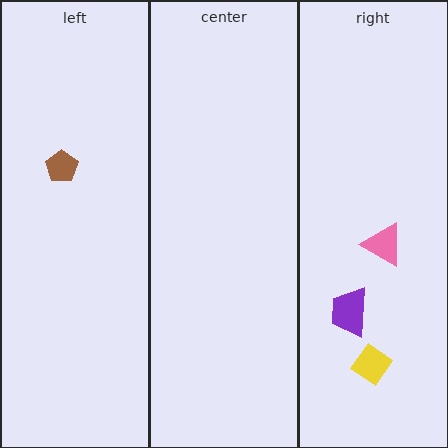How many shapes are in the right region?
3.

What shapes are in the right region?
The purple trapezoid, the yellow diamond, the pink triangle.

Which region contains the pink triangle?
The right region.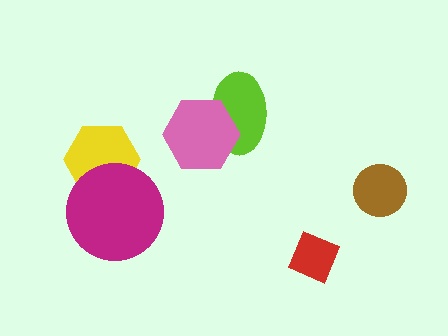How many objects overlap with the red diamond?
0 objects overlap with the red diamond.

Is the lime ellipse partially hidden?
Yes, it is partially covered by another shape.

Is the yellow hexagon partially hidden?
Yes, it is partially covered by another shape.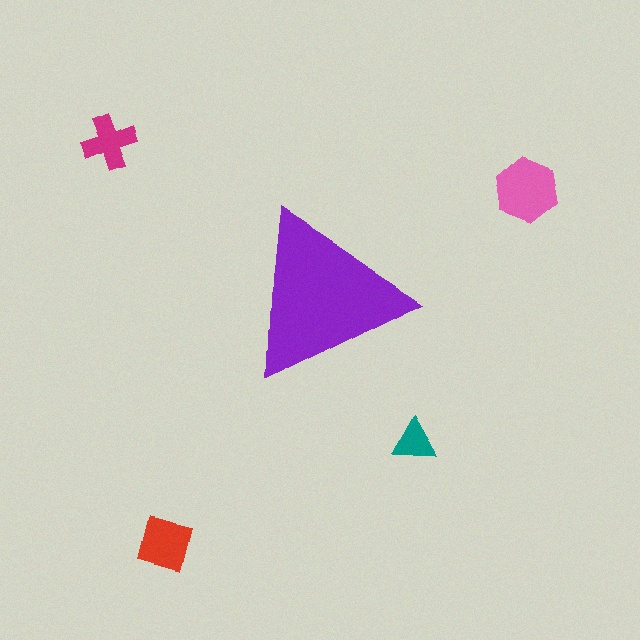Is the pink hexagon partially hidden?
No, the pink hexagon is fully visible.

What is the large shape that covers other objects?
A purple triangle.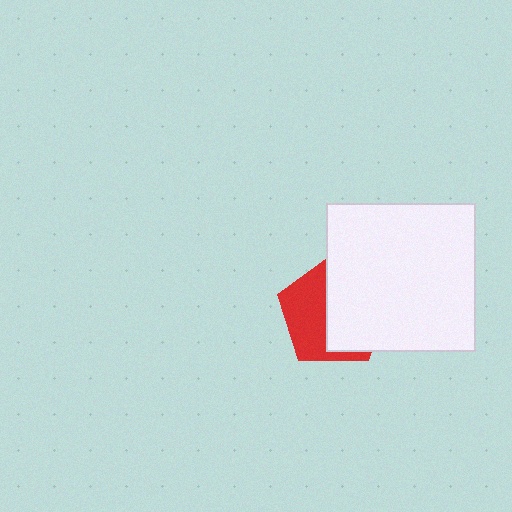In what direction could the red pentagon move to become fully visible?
The red pentagon could move left. That would shift it out from behind the white square entirely.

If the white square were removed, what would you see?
You would see the complete red pentagon.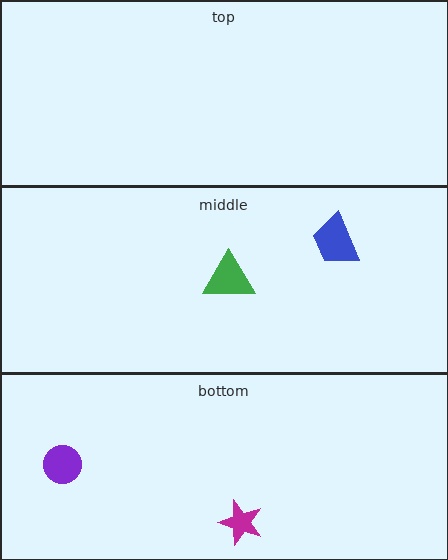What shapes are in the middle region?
The blue trapezoid, the green triangle.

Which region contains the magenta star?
The bottom region.